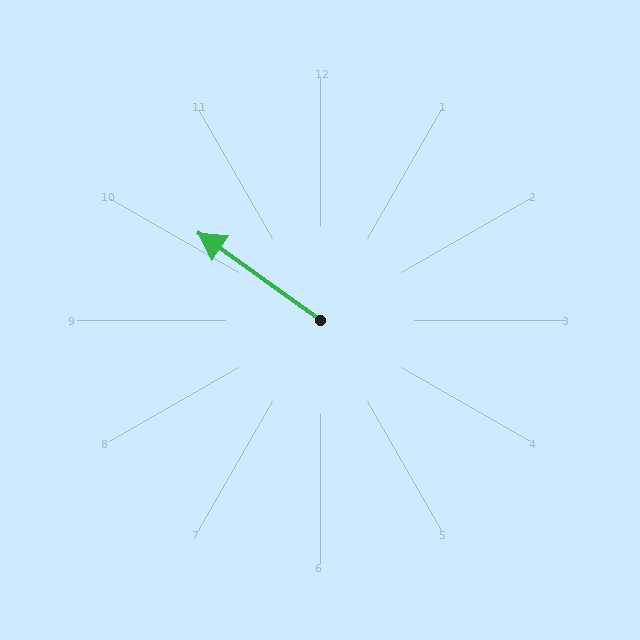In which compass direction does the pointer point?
Northwest.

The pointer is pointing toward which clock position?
Roughly 10 o'clock.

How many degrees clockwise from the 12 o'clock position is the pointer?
Approximately 306 degrees.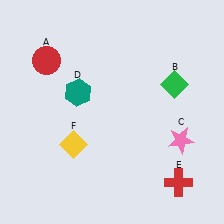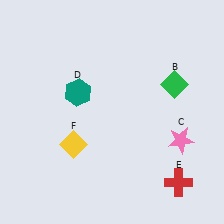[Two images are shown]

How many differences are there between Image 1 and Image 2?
There is 1 difference between the two images.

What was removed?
The red circle (A) was removed in Image 2.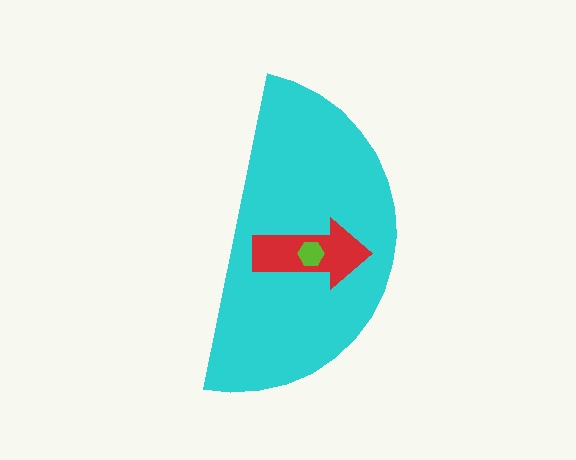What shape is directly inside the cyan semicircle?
The red arrow.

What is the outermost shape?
The cyan semicircle.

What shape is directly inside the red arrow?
The lime hexagon.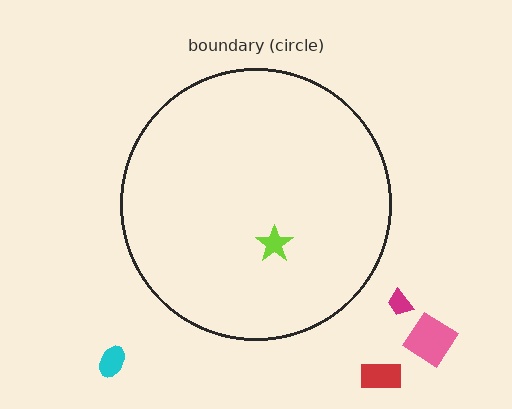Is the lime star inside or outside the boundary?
Inside.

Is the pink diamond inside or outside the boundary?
Outside.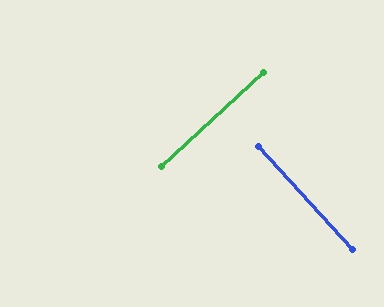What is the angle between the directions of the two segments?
Approximately 90 degrees.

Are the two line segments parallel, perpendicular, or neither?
Perpendicular — they meet at approximately 90°.